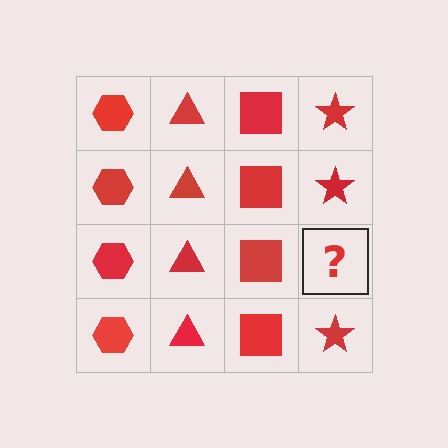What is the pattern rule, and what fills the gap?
The rule is that each column has a consistent shape. The gap should be filled with a red star.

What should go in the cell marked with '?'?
The missing cell should contain a red star.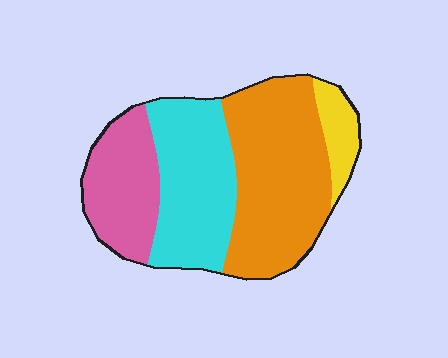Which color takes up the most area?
Orange, at roughly 40%.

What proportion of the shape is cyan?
Cyan covers around 30% of the shape.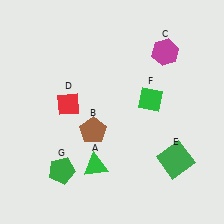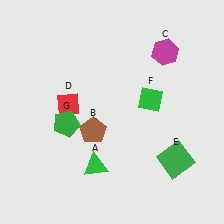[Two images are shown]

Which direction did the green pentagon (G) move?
The green pentagon (G) moved up.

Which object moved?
The green pentagon (G) moved up.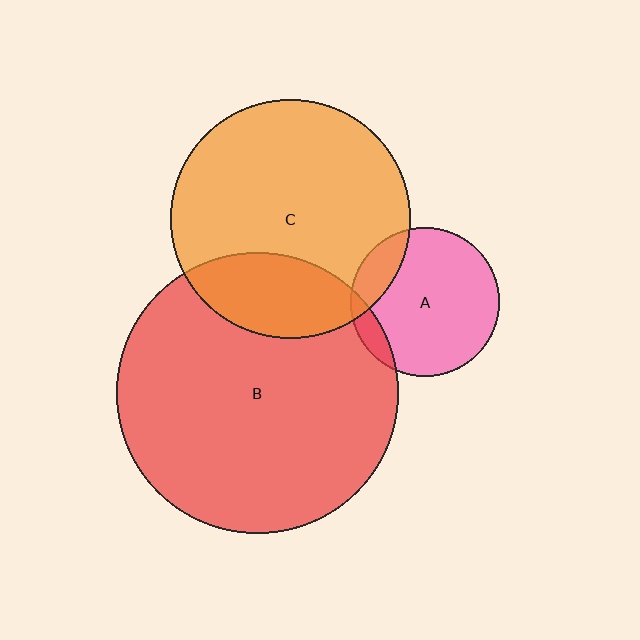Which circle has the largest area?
Circle B (red).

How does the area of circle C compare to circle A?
Approximately 2.6 times.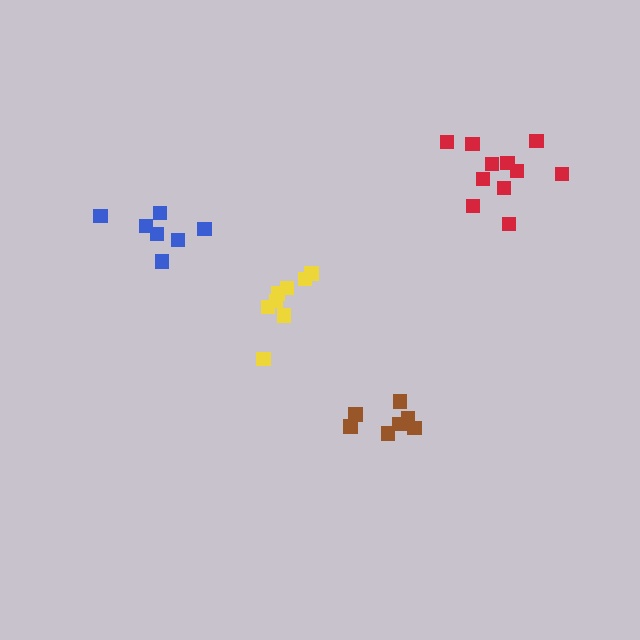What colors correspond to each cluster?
The clusters are colored: red, yellow, brown, blue.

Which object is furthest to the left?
The blue cluster is leftmost.